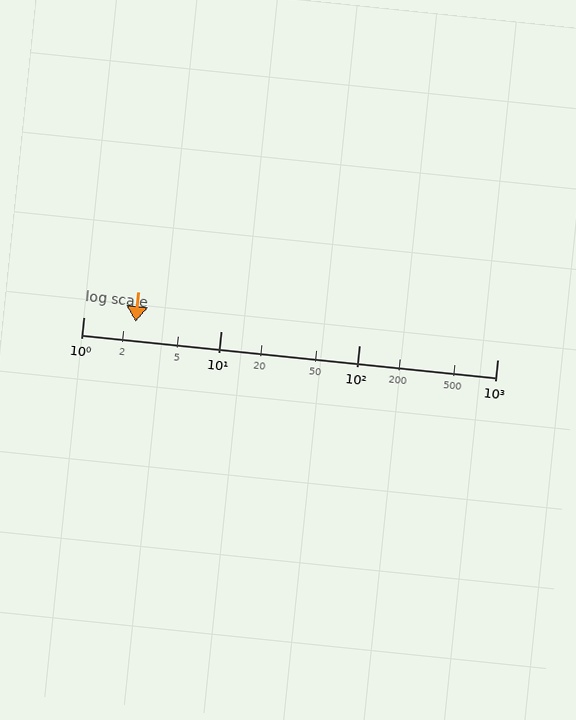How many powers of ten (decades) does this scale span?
The scale spans 3 decades, from 1 to 1000.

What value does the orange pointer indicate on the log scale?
The pointer indicates approximately 2.4.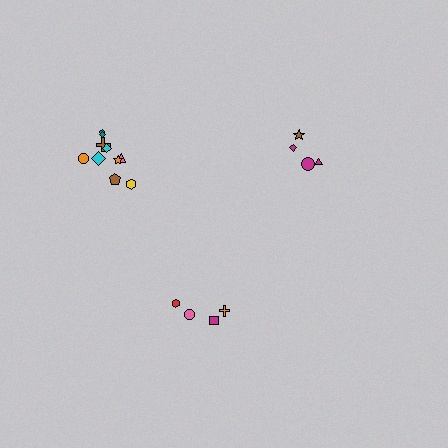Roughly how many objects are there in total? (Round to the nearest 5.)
Roughly 20 objects in total.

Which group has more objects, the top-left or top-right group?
The top-left group.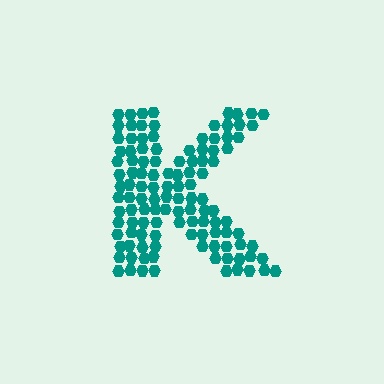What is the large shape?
The large shape is the letter K.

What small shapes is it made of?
It is made of small hexagons.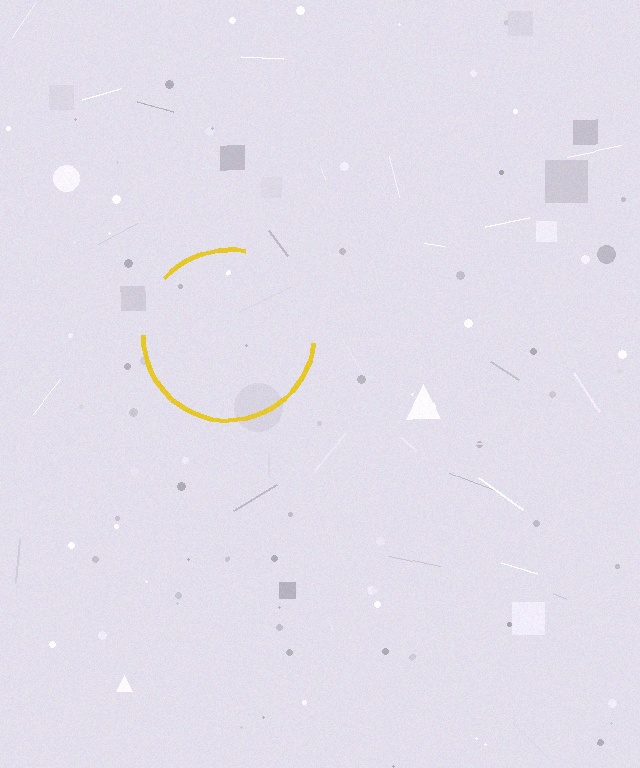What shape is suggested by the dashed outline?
The dashed outline suggests a circle.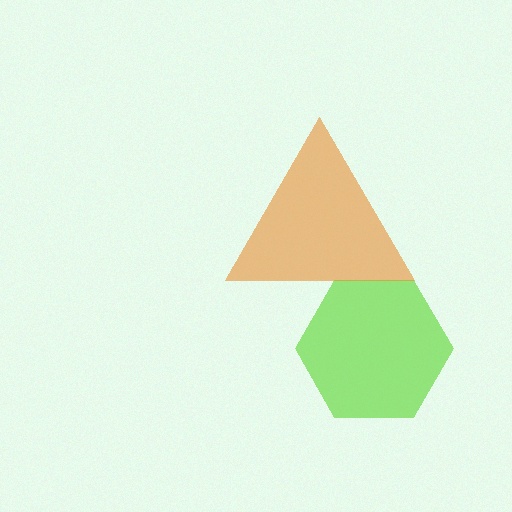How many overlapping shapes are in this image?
There are 2 overlapping shapes in the image.